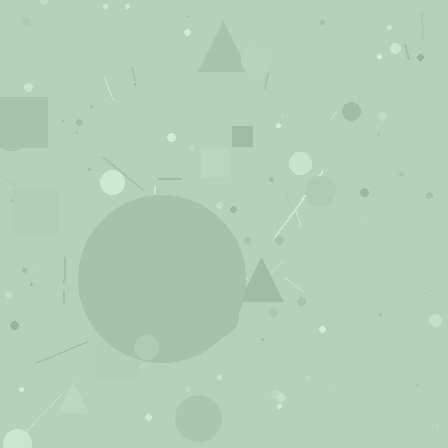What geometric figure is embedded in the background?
A circle is embedded in the background.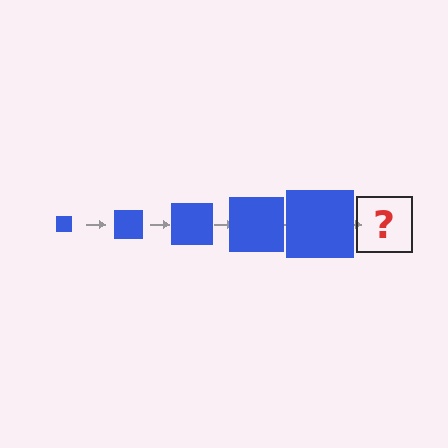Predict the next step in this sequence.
The next step is a blue square, larger than the previous one.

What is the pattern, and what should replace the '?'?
The pattern is that the square gets progressively larger each step. The '?' should be a blue square, larger than the previous one.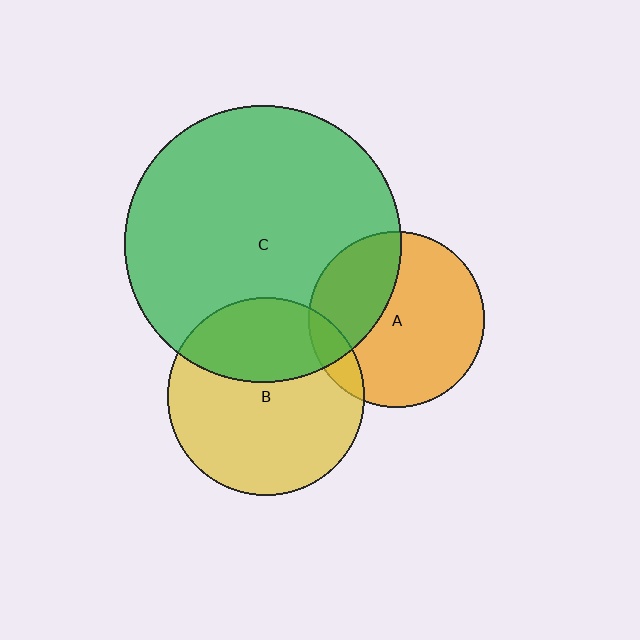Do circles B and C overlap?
Yes.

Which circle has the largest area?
Circle C (green).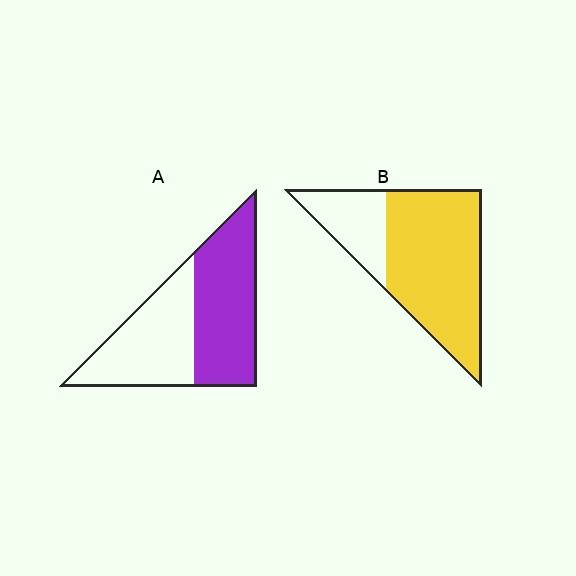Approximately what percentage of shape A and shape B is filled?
A is approximately 55% and B is approximately 75%.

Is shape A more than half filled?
Roughly half.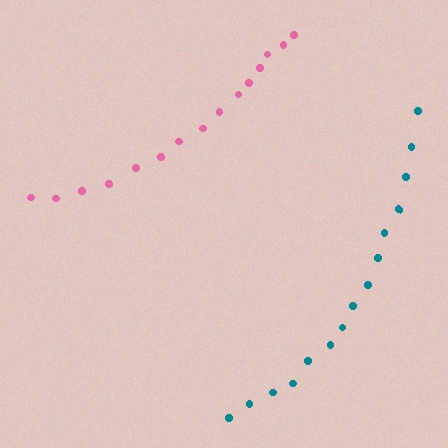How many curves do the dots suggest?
There are 2 distinct paths.